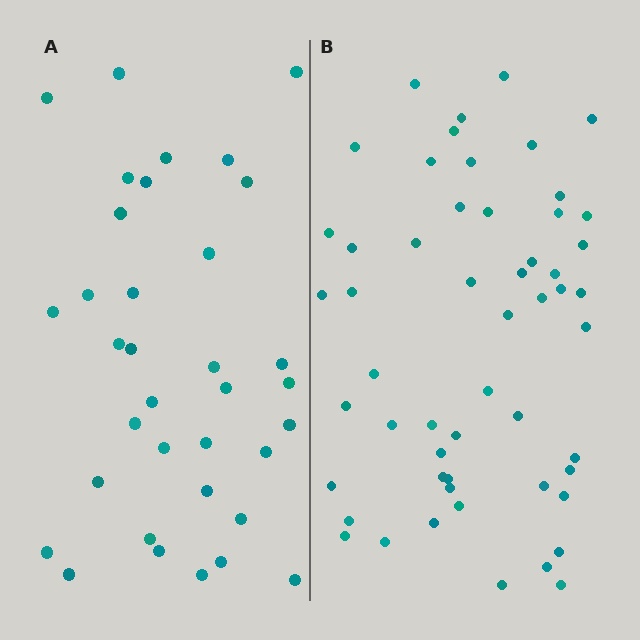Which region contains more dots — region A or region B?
Region B (the right region) has more dots.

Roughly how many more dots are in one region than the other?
Region B has approximately 20 more dots than region A.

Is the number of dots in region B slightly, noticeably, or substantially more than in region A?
Region B has substantially more. The ratio is roughly 1.5 to 1.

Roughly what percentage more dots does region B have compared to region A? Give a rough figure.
About 55% more.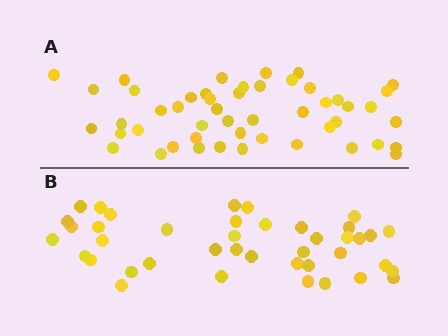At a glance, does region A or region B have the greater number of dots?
Region A (the top region) has more dots.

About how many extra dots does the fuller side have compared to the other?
Region A has roughly 8 or so more dots than region B.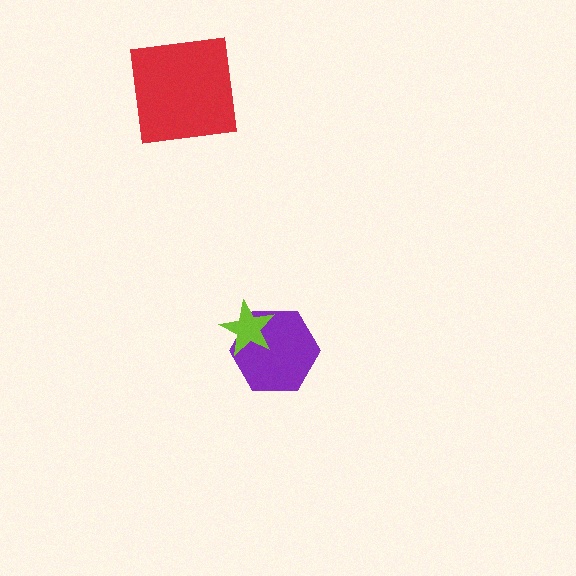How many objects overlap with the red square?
0 objects overlap with the red square.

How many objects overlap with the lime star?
1 object overlaps with the lime star.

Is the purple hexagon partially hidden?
Yes, it is partially covered by another shape.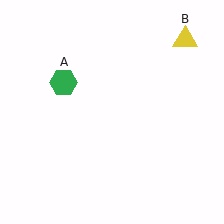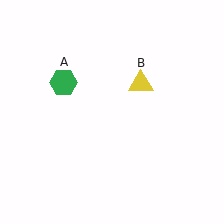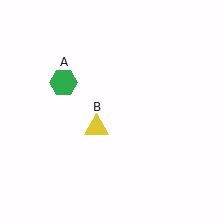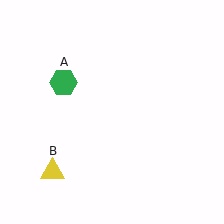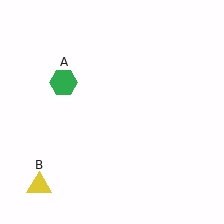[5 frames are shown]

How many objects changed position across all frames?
1 object changed position: yellow triangle (object B).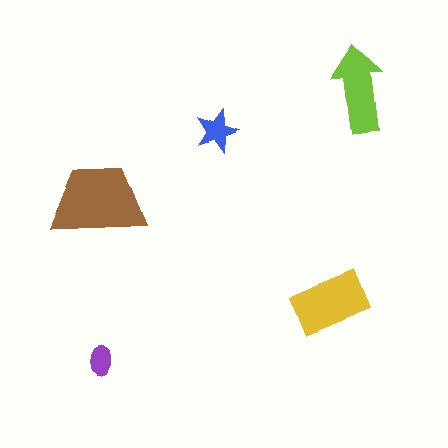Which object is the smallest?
The purple ellipse.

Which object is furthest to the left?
The purple ellipse is leftmost.